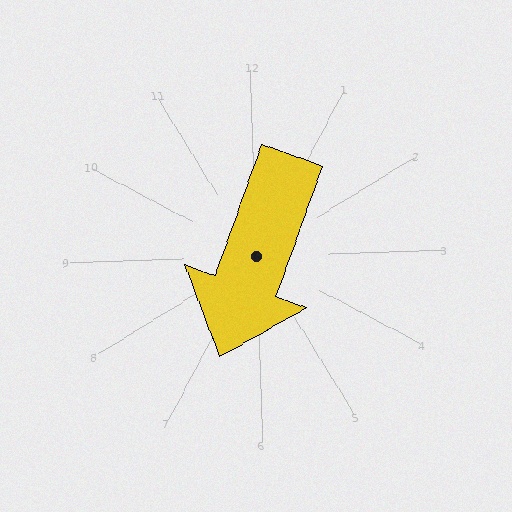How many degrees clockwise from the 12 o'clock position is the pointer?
Approximately 202 degrees.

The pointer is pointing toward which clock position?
Roughly 7 o'clock.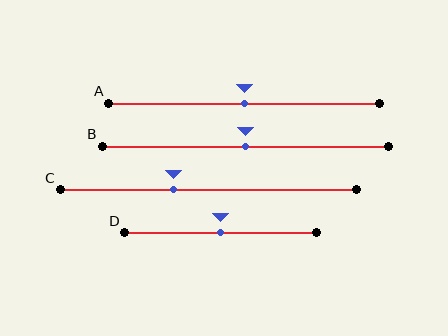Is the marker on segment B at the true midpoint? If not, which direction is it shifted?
Yes, the marker on segment B is at the true midpoint.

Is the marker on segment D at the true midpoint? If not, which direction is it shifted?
Yes, the marker on segment D is at the true midpoint.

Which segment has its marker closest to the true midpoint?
Segment A has its marker closest to the true midpoint.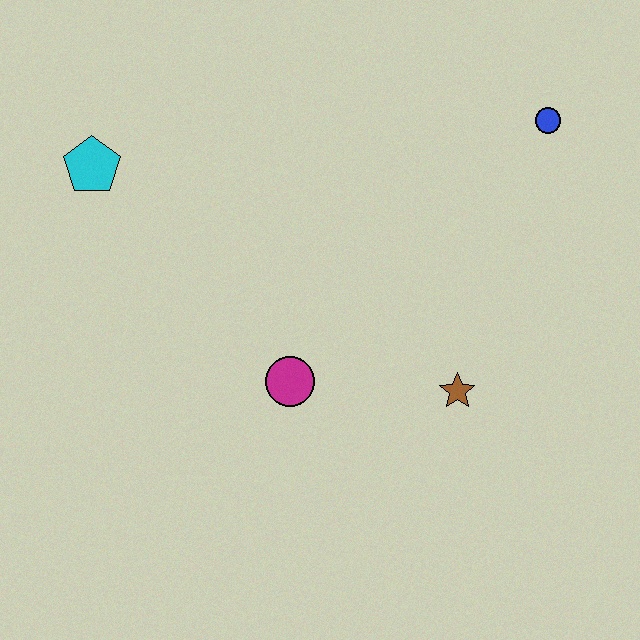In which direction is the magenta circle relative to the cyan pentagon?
The magenta circle is below the cyan pentagon.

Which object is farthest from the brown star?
The cyan pentagon is farthest from the brown star.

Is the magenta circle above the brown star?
Yes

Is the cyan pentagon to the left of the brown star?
Yes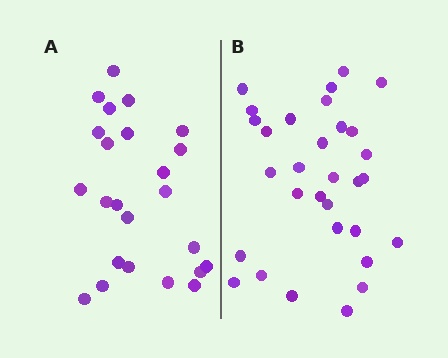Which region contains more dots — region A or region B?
Region B (the right region) has more dots.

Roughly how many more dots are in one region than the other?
Region B has roughly 8 or so more dots than region A.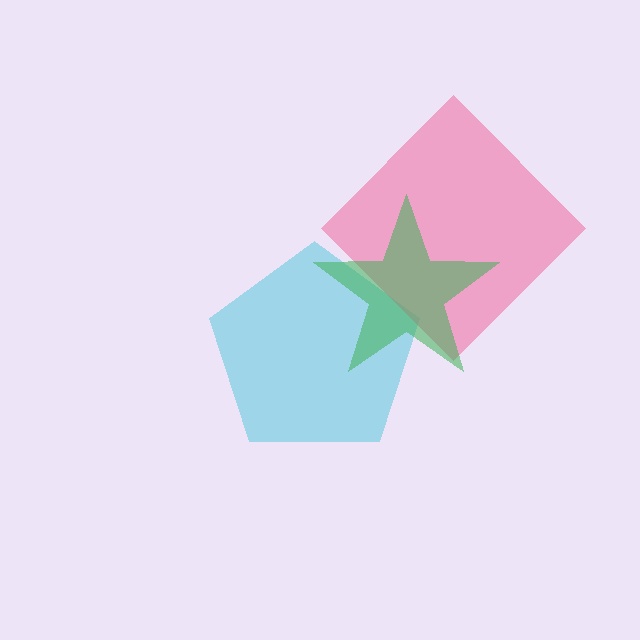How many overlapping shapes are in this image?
There are 3 overlapping shapes in the image.